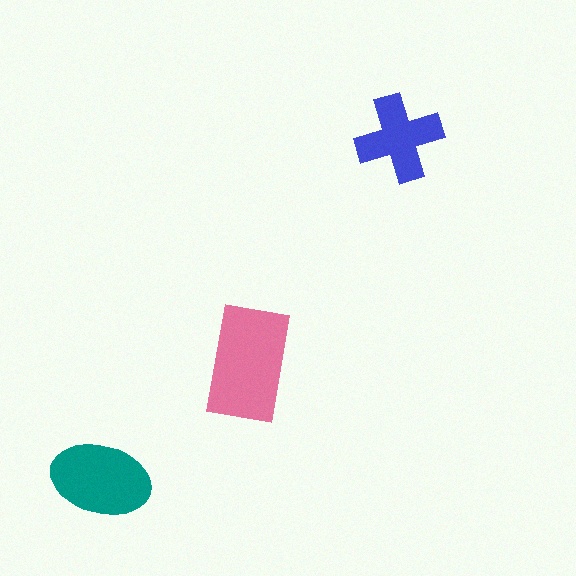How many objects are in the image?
There are 3 objects in the image.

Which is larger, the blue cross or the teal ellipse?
The teal ellipse.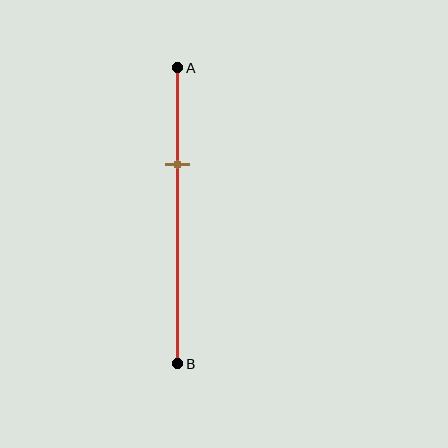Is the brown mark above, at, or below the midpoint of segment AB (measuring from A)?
The brown mark is above the midpoint of segment AB.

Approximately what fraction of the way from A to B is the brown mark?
The brown mark is approximately 35% of the way from A to B.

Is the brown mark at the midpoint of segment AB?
No, the mark is at about 35% from A, not at the 50% midpoint.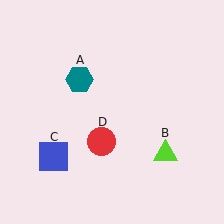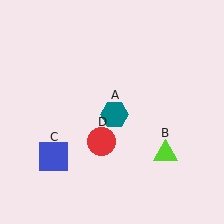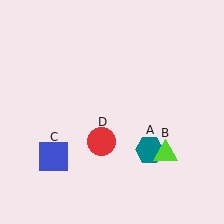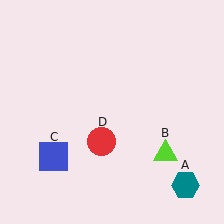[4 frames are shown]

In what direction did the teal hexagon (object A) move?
The teal hexagon (object A) moved down and to the right.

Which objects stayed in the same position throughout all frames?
Lime triangle (object B) and blue square (object C) and red circle (object D) remained stationary.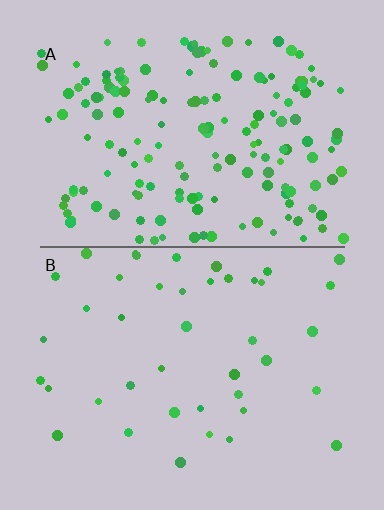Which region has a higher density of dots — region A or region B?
A (the top).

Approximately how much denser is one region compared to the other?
Approximately 4.0× — region A over region B.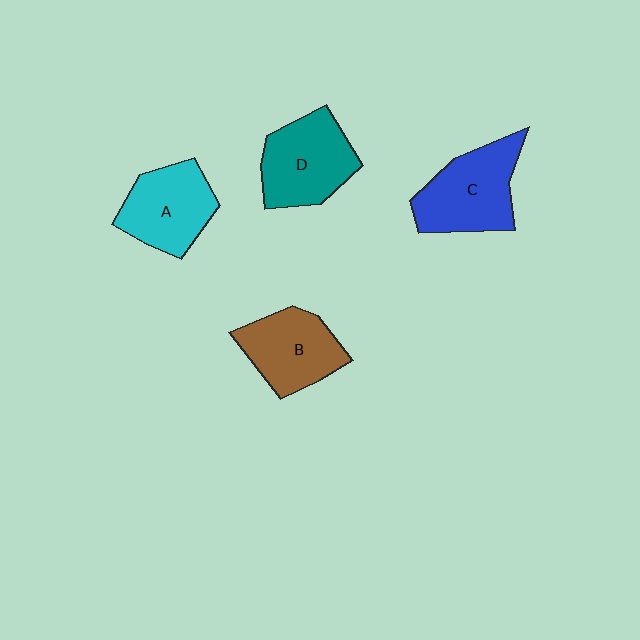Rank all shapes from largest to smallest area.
From largest to smallest: C (blue), D (teal), A (cyan), B (brown).